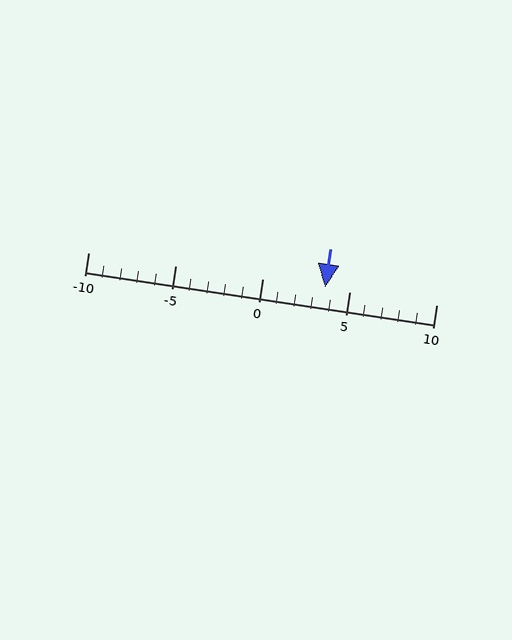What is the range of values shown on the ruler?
The ruler shows values from -10 to 10.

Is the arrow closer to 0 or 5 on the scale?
The arrow is closer to 5.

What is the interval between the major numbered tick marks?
The major tick marks are spaced 5 units apart.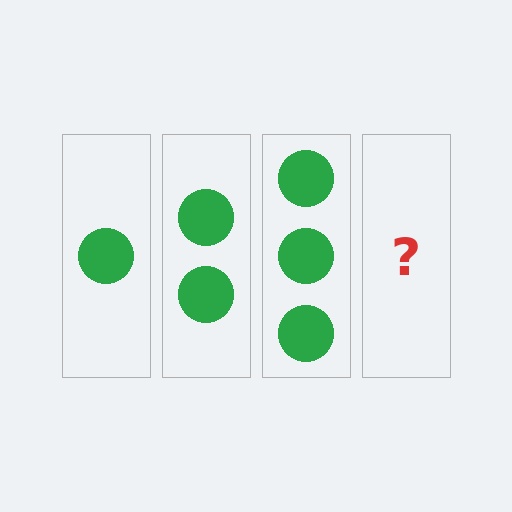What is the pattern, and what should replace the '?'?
The pattern is that each step adds one more circle. The '?' should be 4 circles.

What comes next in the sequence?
The next element should be 4 circles.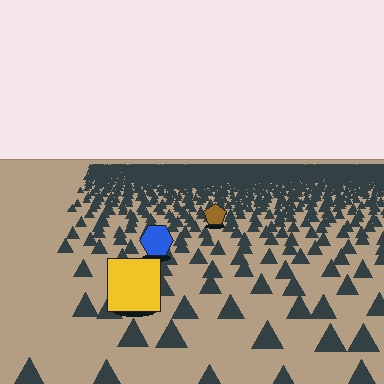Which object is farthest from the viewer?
The brown pentagon is farthest from the viewer. It appears smaller and the ground texture around it is denser.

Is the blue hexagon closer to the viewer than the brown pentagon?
Yes. The blue hexagon is closer — you can tell from the texture gradient: the ground texture is coarser near it.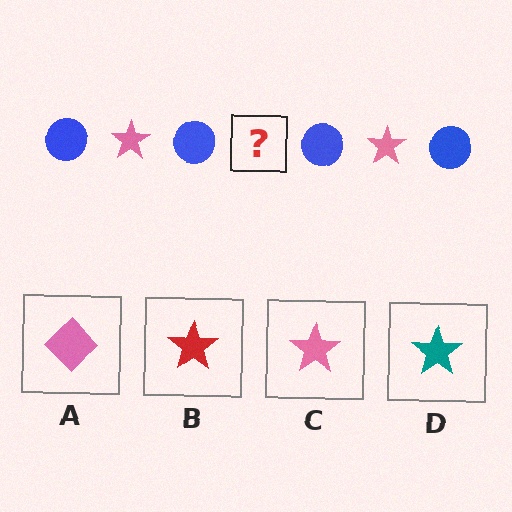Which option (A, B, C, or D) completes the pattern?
C.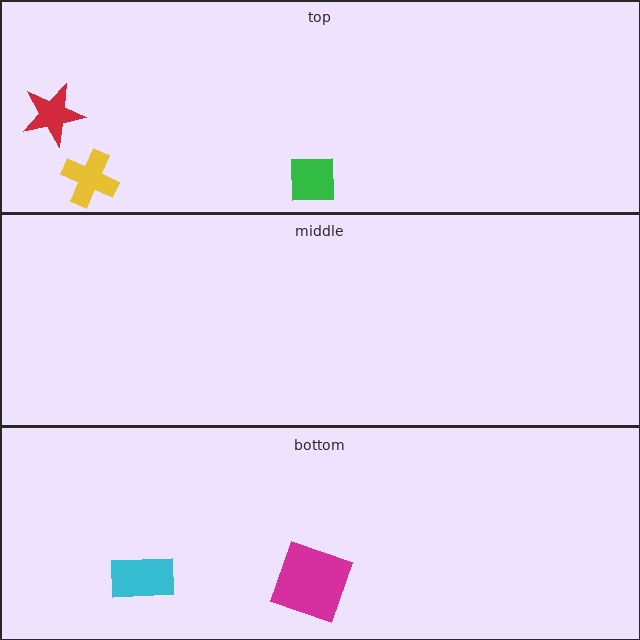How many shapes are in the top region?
3.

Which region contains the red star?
The top region.